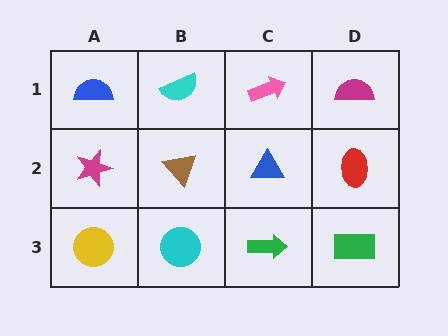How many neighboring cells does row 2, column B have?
4.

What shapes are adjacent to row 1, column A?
A magenta star (row 2, column A), a cyan semicircle (row 1, column B).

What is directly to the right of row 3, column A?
A cyan circle.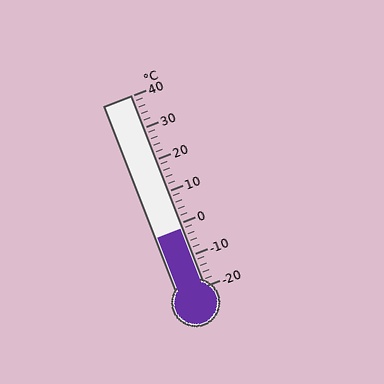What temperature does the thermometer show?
The thermometer shows approximately -2°C.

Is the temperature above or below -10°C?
The temperature is above -10°C.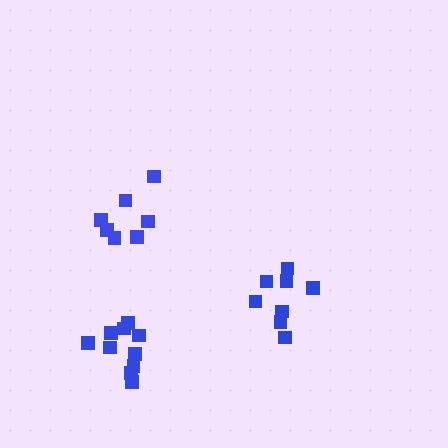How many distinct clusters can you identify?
There are 3 distinct clusters.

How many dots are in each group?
Group 1: 7 dots, Group 2: 8 dots, Group 3: 10 dots (25 total).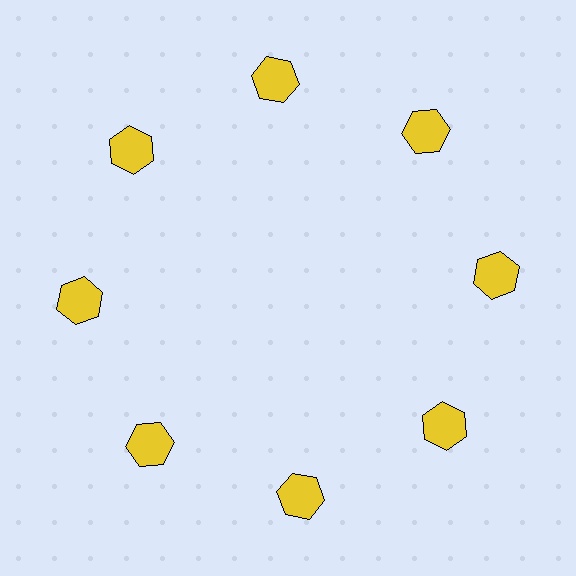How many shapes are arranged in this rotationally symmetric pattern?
There are 8 shapes, arranged in 8 groups of 1.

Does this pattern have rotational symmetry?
Yes, this pattern has 8-fold rotational symmetry. It looks the same after rotating 45 degrees around the center.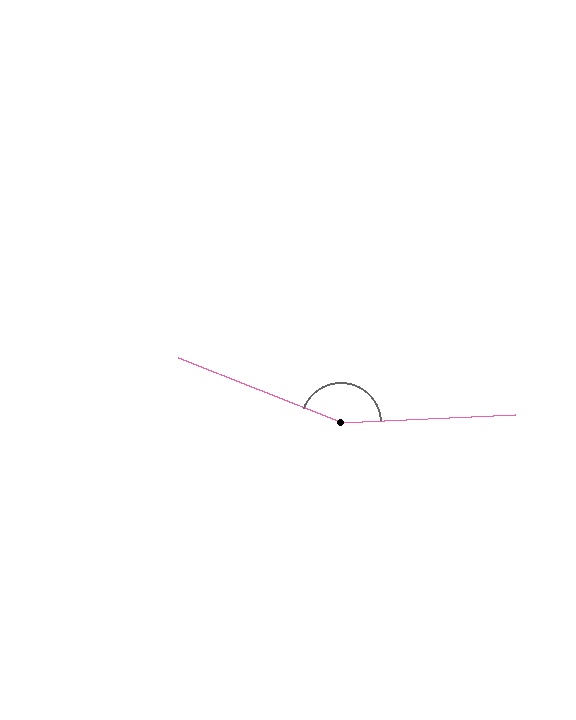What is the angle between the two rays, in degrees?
Approximately 156 degrees.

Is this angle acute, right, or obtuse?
It is obtuse.